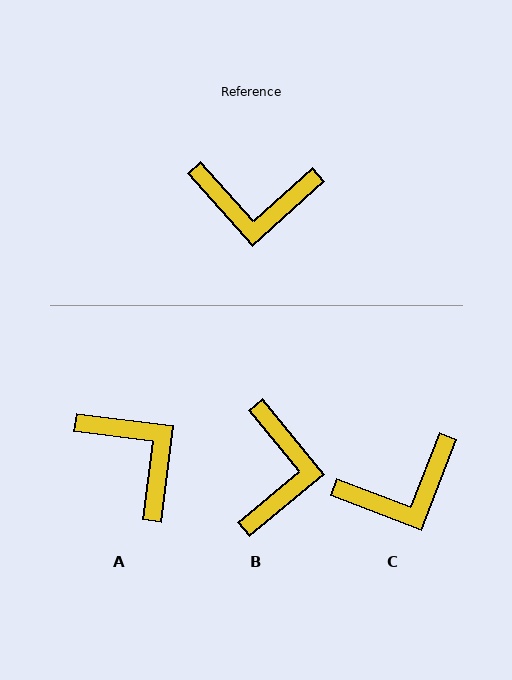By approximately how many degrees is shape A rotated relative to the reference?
Approximately 131 degrees counter-clockwise.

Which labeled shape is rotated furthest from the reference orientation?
A, about 131 degrees away.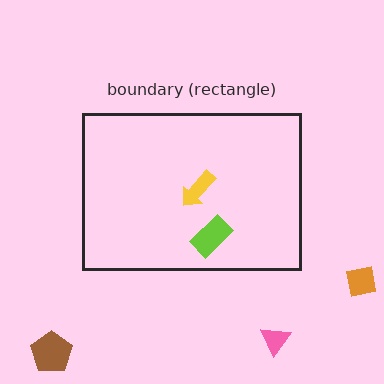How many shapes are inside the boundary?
2 inside, 3 outside.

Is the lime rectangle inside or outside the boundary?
Inside.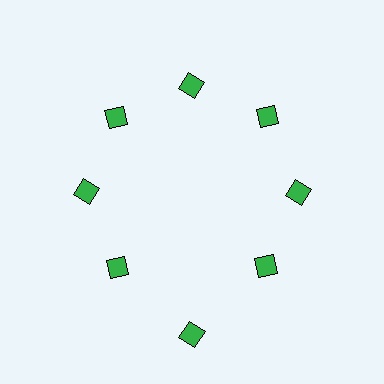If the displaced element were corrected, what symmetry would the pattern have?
It would have 8-fold rotational symmetry — the pattern would map onto itself every 45 degrees.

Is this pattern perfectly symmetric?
No. The 8 green diamonds are arranged in a ring, but one element near the 6 o'clock position is pushed outward from the center, breaking the 8-fold rotational symmetry.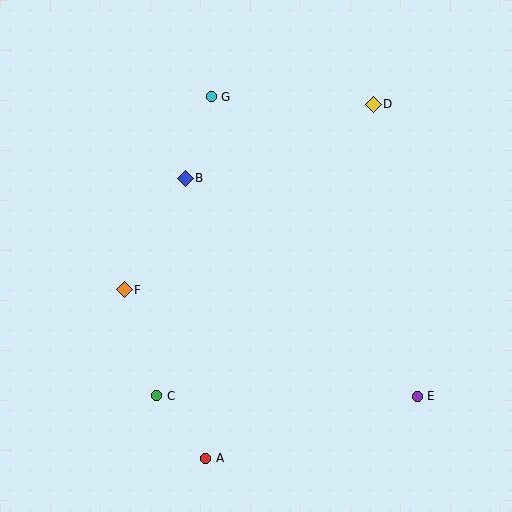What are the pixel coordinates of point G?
Point G is at (211, 97).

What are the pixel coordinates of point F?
Point F is at (124, 290).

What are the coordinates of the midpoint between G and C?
The midpoint between G and C is at (184, 246).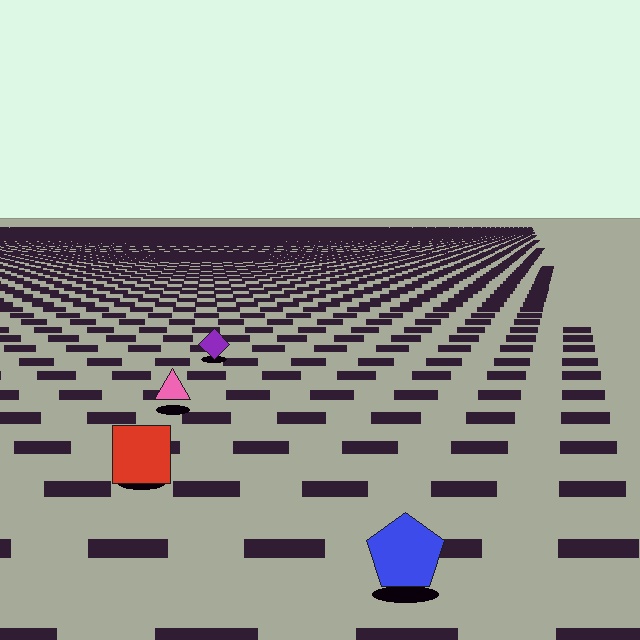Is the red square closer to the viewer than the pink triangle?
Yes. The red square is closer — you can tell from the texture gradient: the ground texture is coarser near it.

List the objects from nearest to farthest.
From nearest to farthest: the blue pentagon, the red square, the pink triangle, the purple diamond.